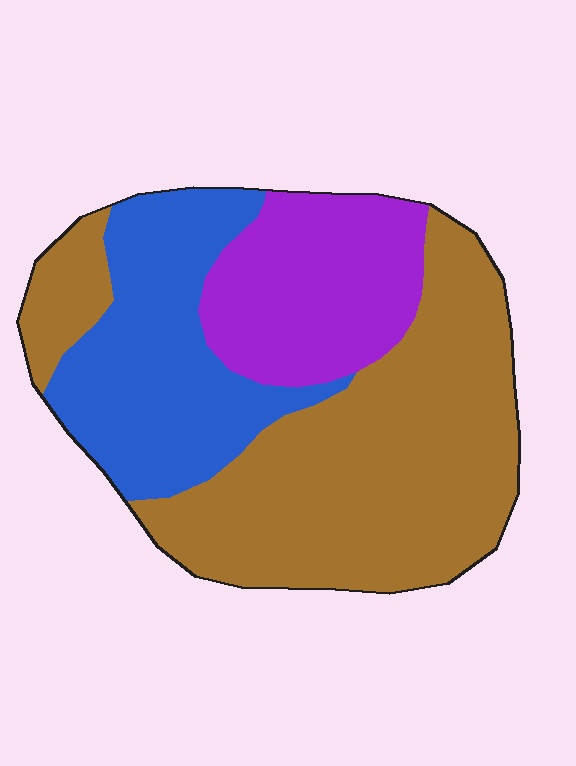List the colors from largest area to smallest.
From largest to smallest: brown, blue, purple.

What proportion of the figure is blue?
Blue covers 27% of the figure.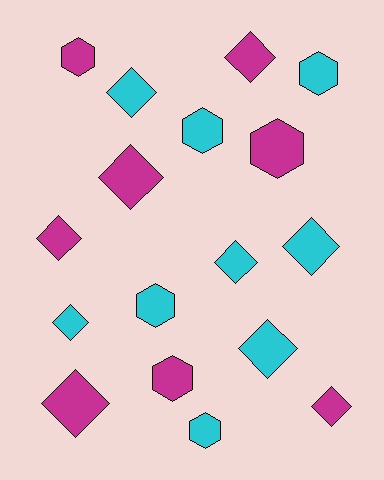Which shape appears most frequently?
Diamond, with 10 objects.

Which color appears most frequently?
Cyan, with 9 objects.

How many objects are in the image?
There are 17 objects.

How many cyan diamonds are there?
There are 5 cyan diamonds.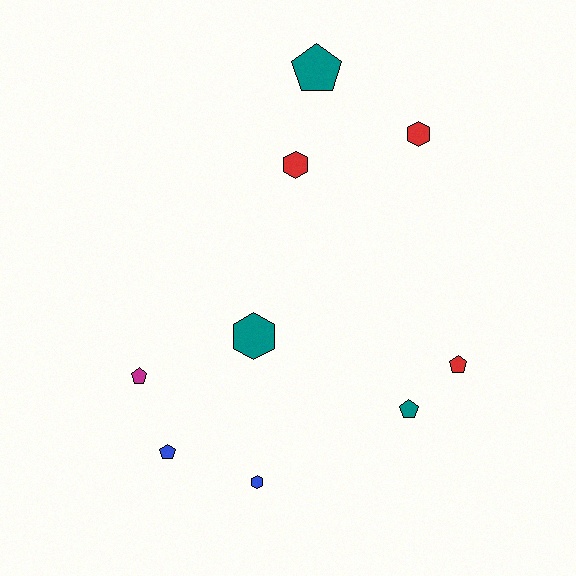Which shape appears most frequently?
Pentagon, with 5 objects.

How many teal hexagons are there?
There is 1 teal hexagon.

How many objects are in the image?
There are 9 objects.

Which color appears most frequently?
Teal, with 3 objects.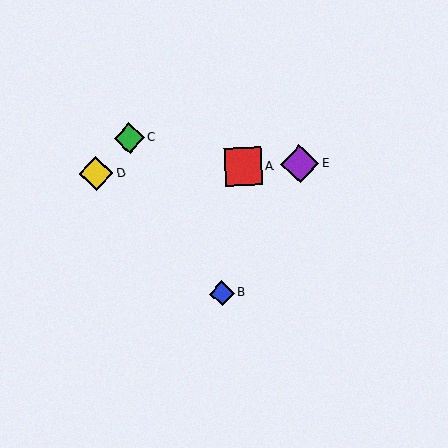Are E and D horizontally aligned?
Yes, both are at y≈164.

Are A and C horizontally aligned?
No, A is at y≈167 and C is at y≈138.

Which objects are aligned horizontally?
Objects A, D, E are aligned horizontally.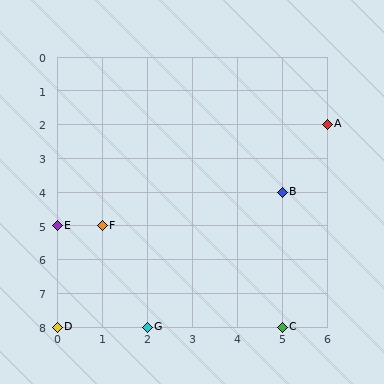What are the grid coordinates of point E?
Point E is at grid coordinates (0, 5).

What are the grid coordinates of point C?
Point C is at grid coordinates (5, 8).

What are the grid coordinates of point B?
Point B is at grid coordinates (5, 4).